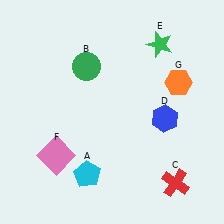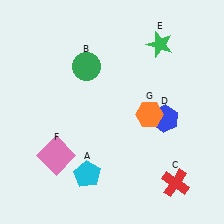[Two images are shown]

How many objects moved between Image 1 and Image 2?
1 object moved between the two images.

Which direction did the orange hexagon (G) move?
The orange hexagon (G) moved down.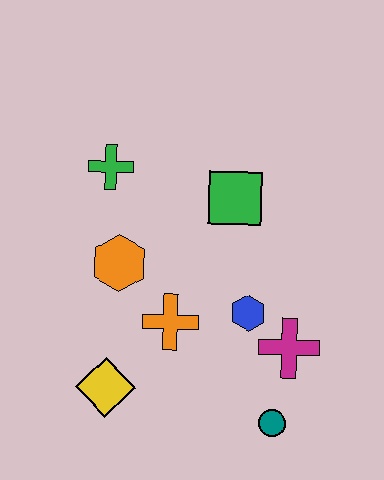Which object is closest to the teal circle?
The magenta cross is closest to the teal circle.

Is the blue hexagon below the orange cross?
No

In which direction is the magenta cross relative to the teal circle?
The magenta cross is above the teal circle.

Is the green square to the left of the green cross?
No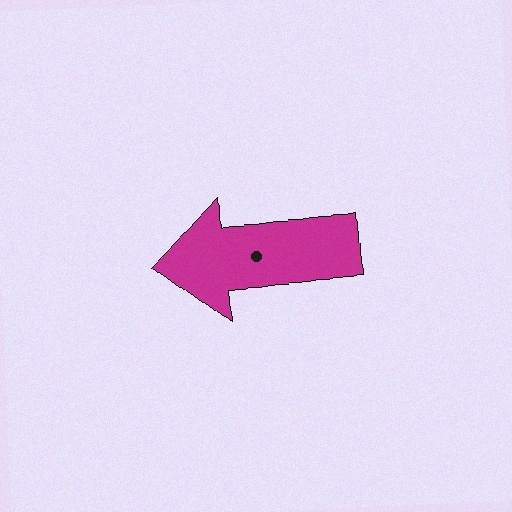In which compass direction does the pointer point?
West.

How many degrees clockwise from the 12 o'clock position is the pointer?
Approximately 266 degrees.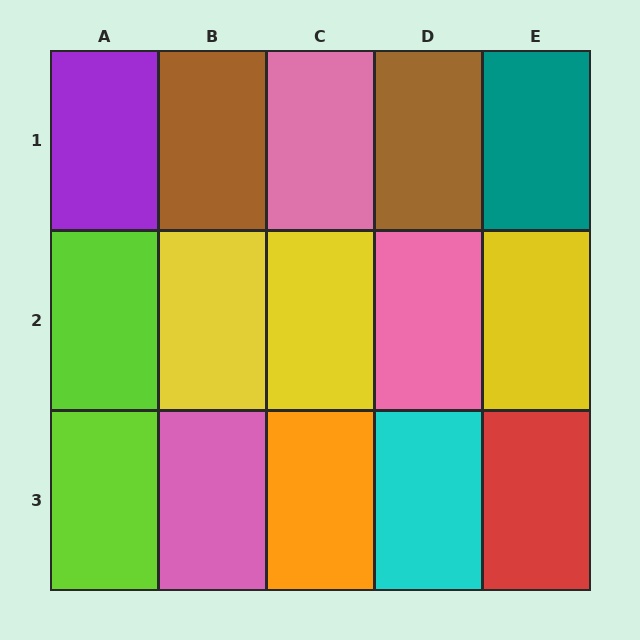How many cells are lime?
2 cells are lime.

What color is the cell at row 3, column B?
Pink.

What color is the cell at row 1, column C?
Pink.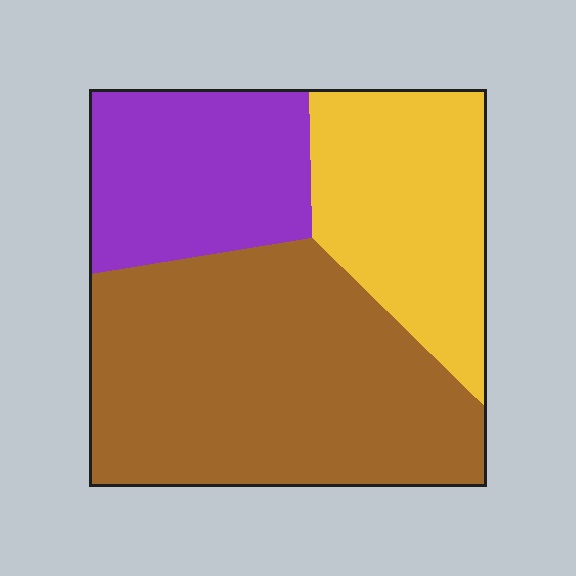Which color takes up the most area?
Brown, at roughly 50%.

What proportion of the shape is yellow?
Yellow covers 26% of the shape.